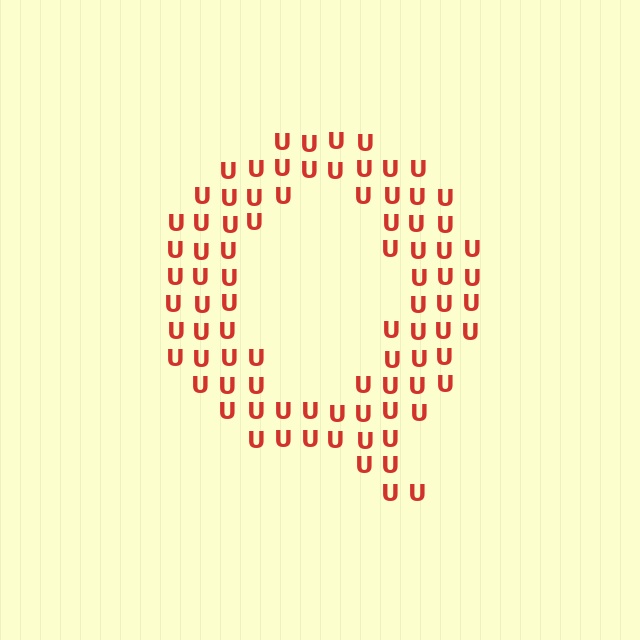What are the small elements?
The small elements are letter U's.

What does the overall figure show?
The overall figure shows the letter Q.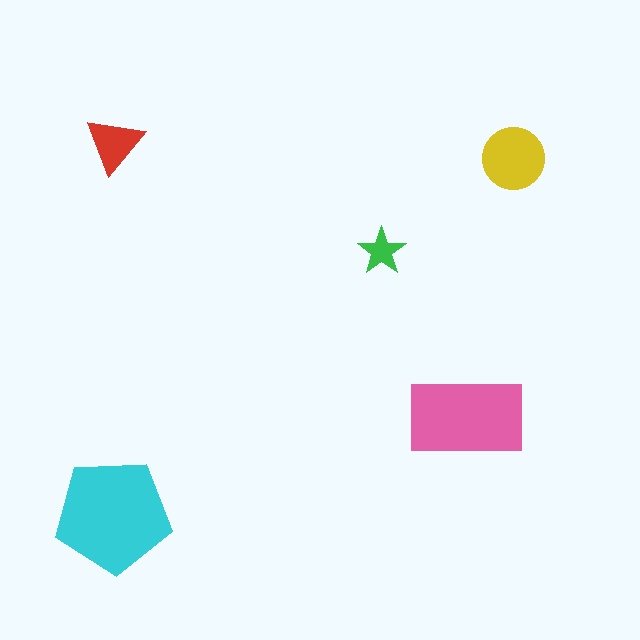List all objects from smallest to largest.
The green star, the red triangle, the yellow circle, the pink rectangle, the cyan pentagon.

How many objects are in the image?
There are 5 objects in the image.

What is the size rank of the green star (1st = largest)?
5th.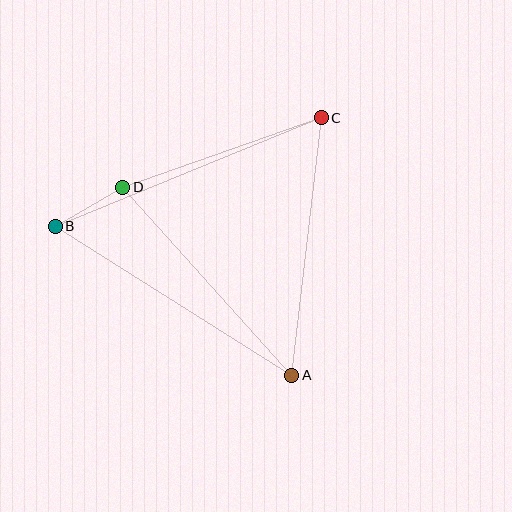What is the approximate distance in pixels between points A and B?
The distance between A and B is approximately 280 pixels.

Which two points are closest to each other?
Points B and D are closest to each other.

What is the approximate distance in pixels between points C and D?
The distance between C and D is approximately 210 pixels.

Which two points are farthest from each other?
Points B and C are farthest from each other.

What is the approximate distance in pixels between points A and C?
The distance between A and C is approximately 259 pixels.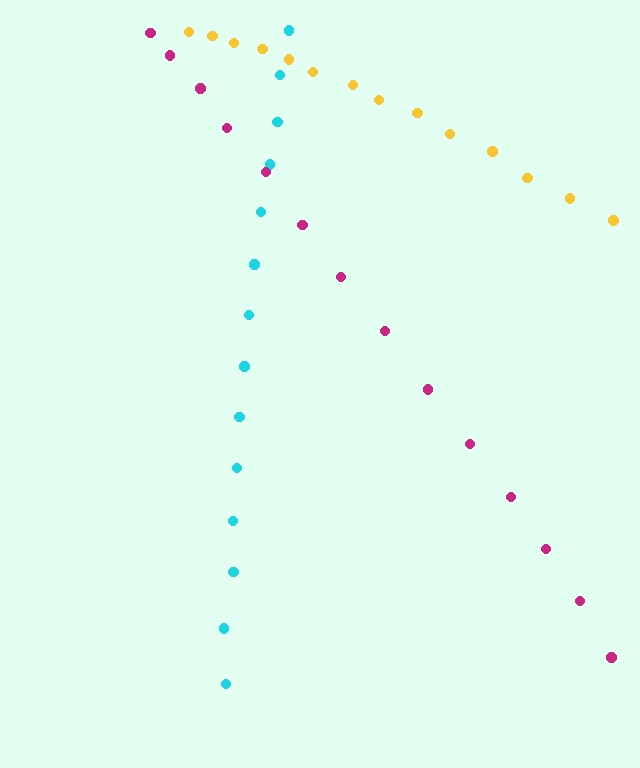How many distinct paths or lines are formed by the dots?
There are 3 distinct paths.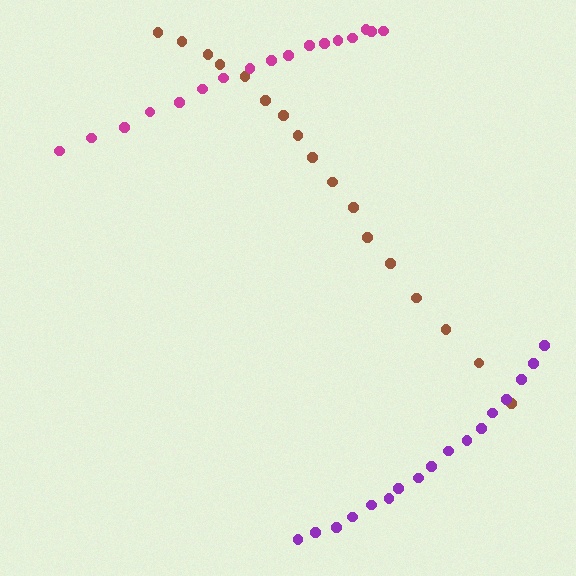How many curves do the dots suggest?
There are 3 distinct paths.